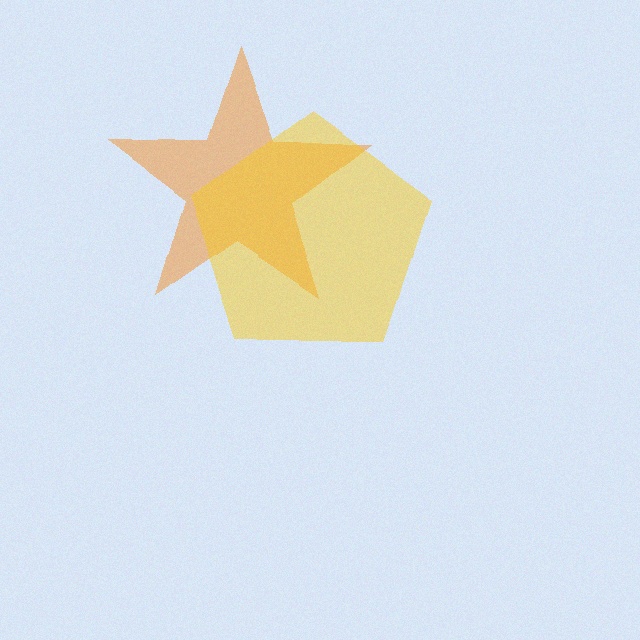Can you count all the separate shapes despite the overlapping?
Yes, there are 2 separate shapes.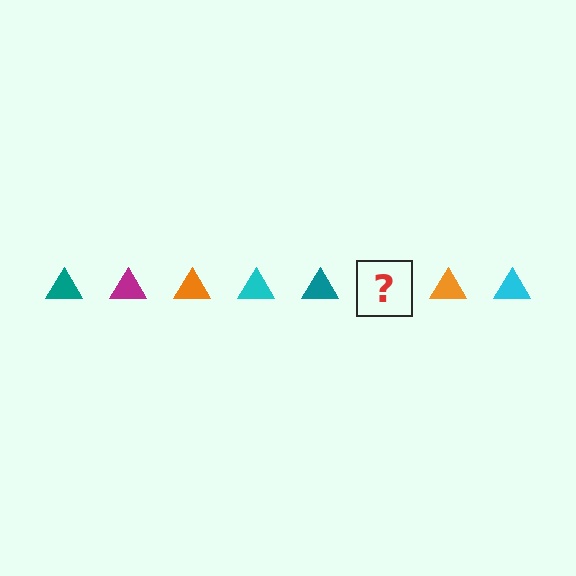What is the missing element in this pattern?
The missing element is a magenta triangle.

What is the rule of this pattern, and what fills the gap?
The rule is that the pattern cycles through teal, magenta, orange, cyan triangles. The gap should be filled with a magenta triangle.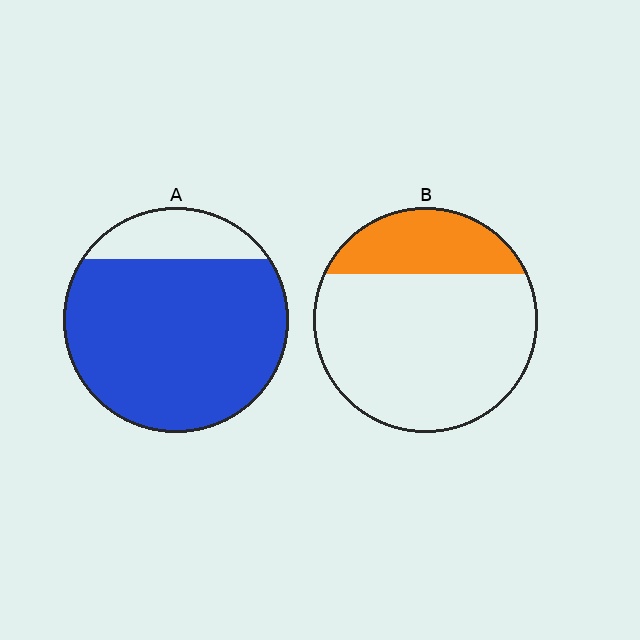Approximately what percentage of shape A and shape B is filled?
A is approximately 85% and B is approximately 25%.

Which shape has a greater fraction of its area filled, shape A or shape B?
Shape A.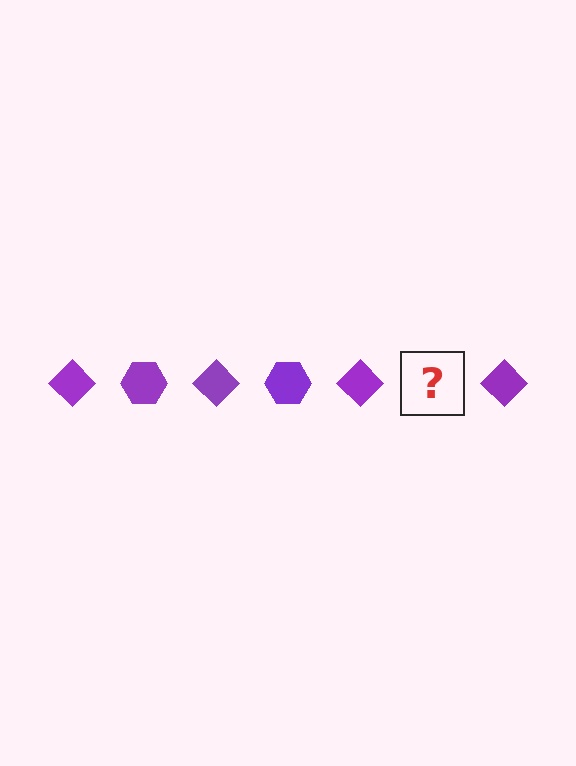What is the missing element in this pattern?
The missing element is a purple hexagon.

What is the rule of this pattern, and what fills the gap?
The rule is that the pattern cycles through diamond, hexagon shapes in purple. The gap should be filled with a purple hexagon.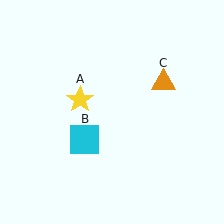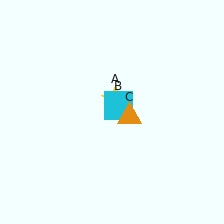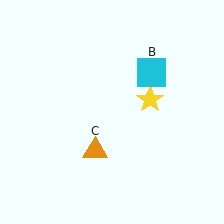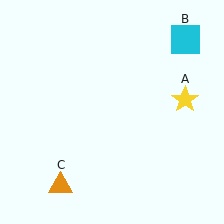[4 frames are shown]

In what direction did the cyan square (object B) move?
The cyan square (object B) moved up and to the right.